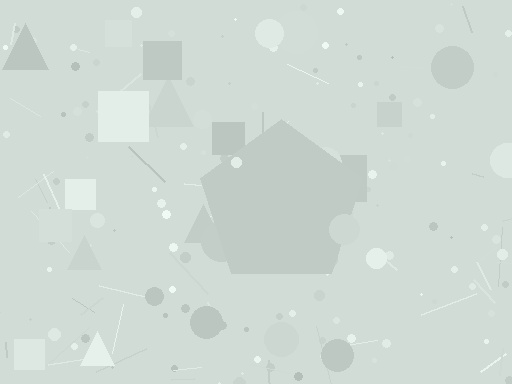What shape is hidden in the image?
A pentagon is hidden in the image.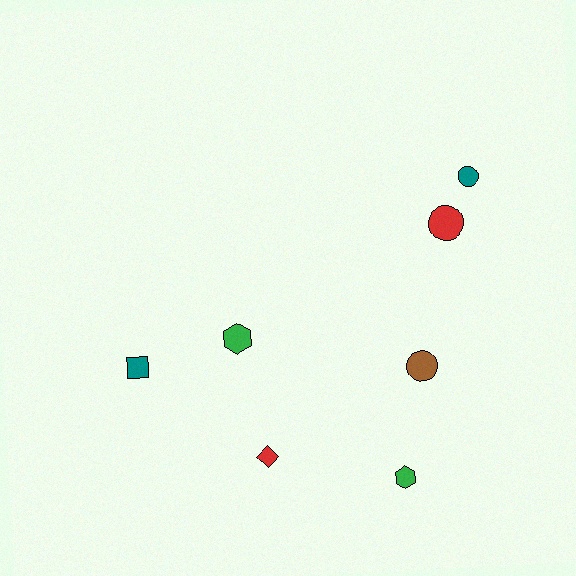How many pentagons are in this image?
There are no pentagons.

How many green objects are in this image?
There are 2 green objects.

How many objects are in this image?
There are 7 objects.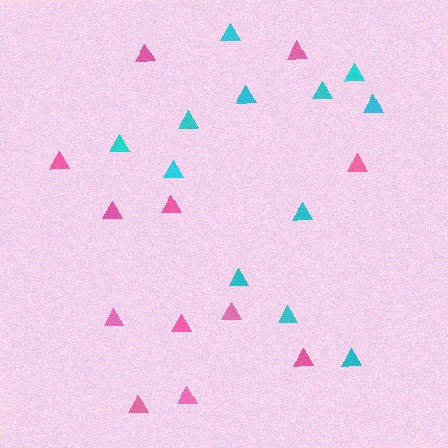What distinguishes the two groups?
There are 2 groups: one group of pink triangles (12) and one group of cyan triangles (12).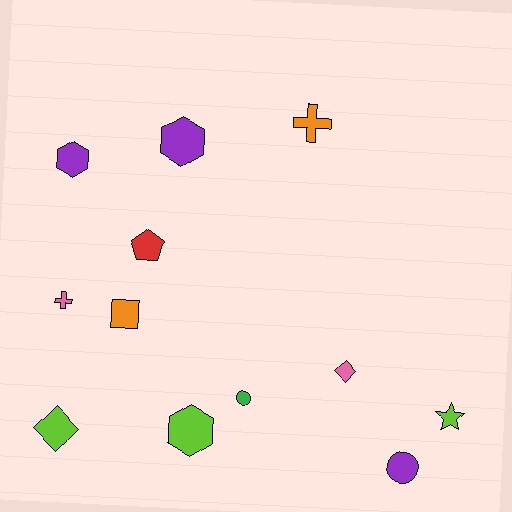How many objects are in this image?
There are 12 objects.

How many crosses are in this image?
There are 2 crosses.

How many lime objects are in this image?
There are 3 lime objects.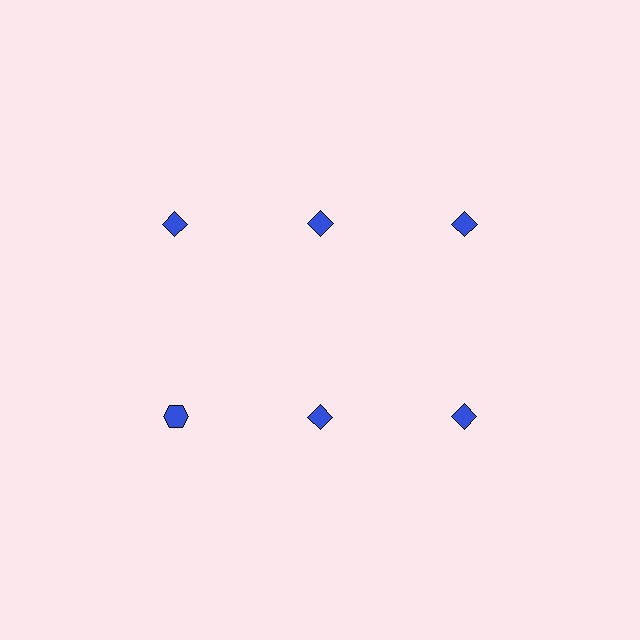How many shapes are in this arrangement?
There are 6 shapes arranged in a grid pattern.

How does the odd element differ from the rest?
It has a different shape: hexagon instead of diamond.